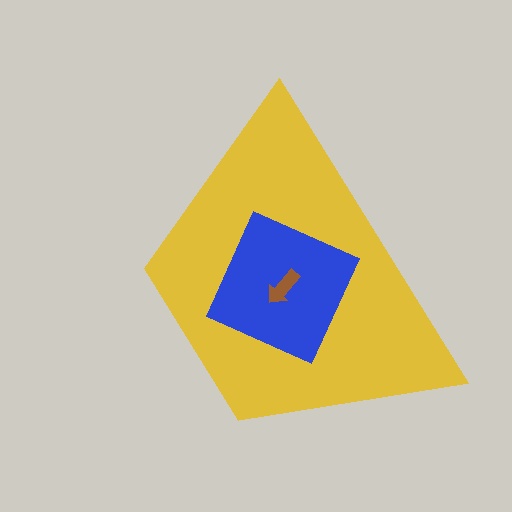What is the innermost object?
The brown arrow.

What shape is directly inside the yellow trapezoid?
The blue diamond.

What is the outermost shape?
The yellow trapezoid.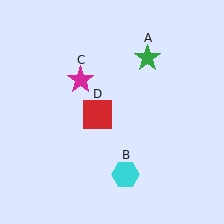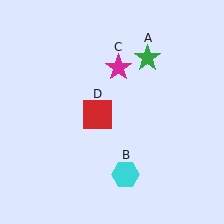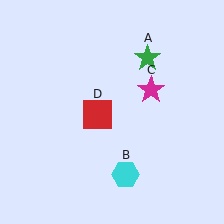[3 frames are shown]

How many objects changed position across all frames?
1 object changed position: magenta star (object C).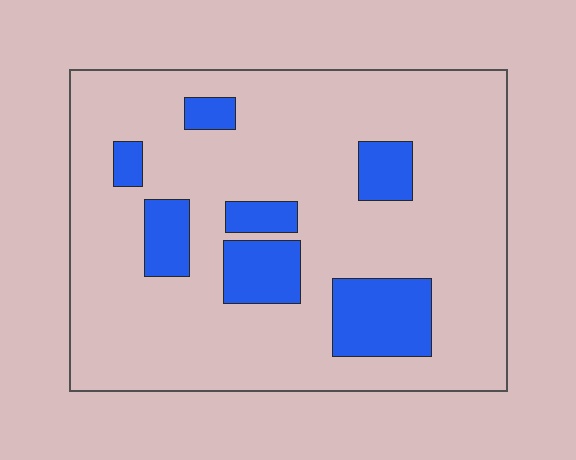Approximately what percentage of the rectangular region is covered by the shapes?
Approximately 20%.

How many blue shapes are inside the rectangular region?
7.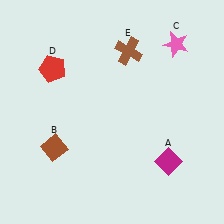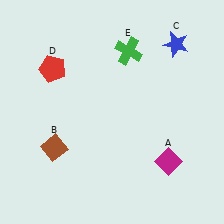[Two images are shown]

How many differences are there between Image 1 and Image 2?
There are 2 differences between the two images.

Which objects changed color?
C changed from pink to blue. E changed from brown to green.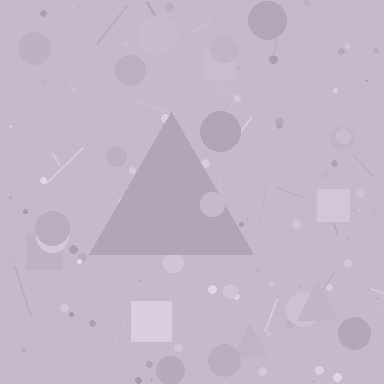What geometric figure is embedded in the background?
A triangle is embedded in the background.